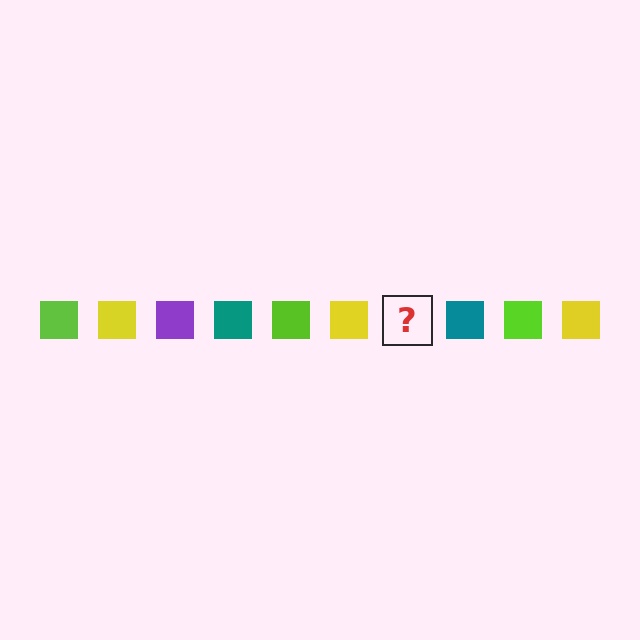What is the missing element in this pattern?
The missing element is a purple square.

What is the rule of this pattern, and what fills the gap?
The rule is that the pattern cycles through lime, yellow, purple, teal squares. The gap should be filled with a purple square.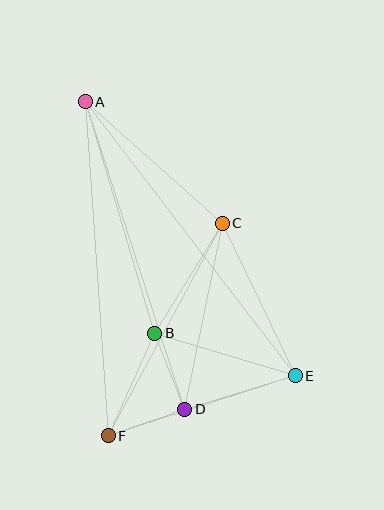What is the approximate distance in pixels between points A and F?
The distance between A and F is approximately 335 pixels.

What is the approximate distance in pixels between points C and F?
The distance between C and F is approximately 241 pixels.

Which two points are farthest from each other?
Points A and E are farthest from each other.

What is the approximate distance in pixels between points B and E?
The distance between B and E is approximately 147 pixels.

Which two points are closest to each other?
Points D and F are closest to each other.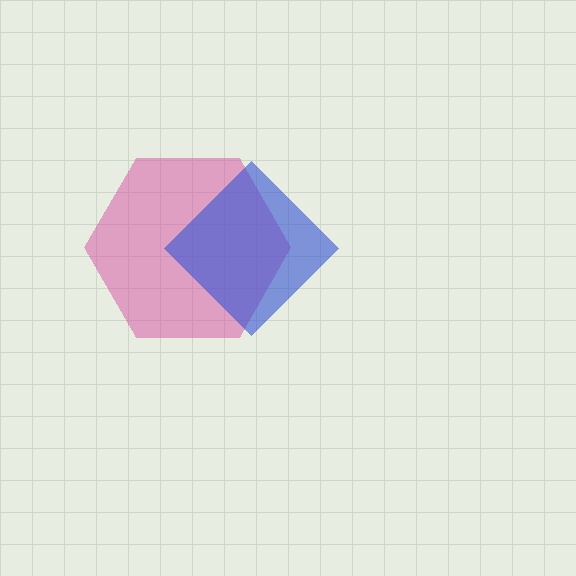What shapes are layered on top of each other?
The layered shapes are: a magenta hexagon, a blue diamond.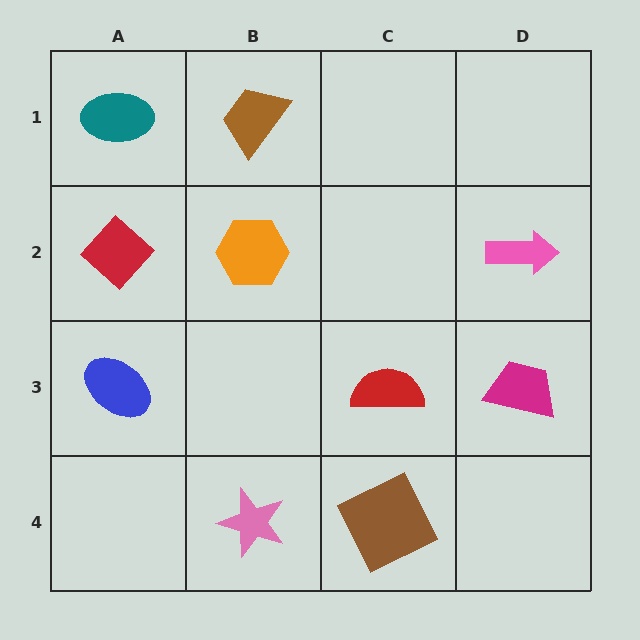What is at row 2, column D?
A pink arrow.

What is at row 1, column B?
A brown trapezoid.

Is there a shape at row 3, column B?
No, that cell is empty.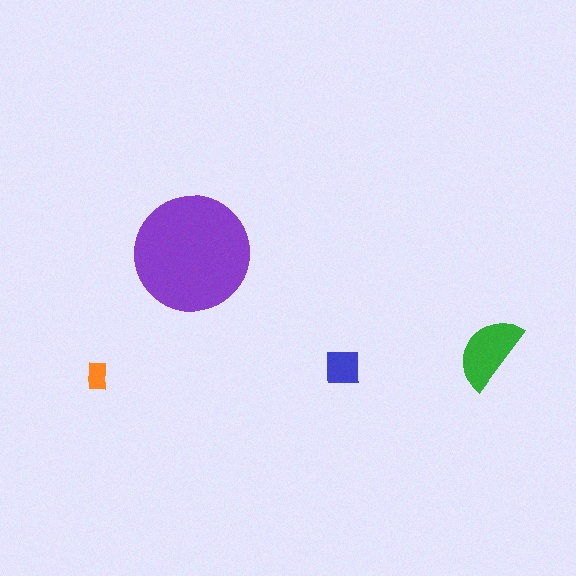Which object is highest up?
The purple circle is topmost.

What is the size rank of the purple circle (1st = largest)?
1st.